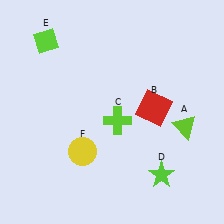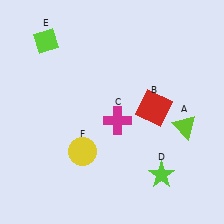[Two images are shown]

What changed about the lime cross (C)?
In Image 1, C is lime. In Image 2, it changed to magenta.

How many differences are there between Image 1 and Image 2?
There is 1 difference between the two images.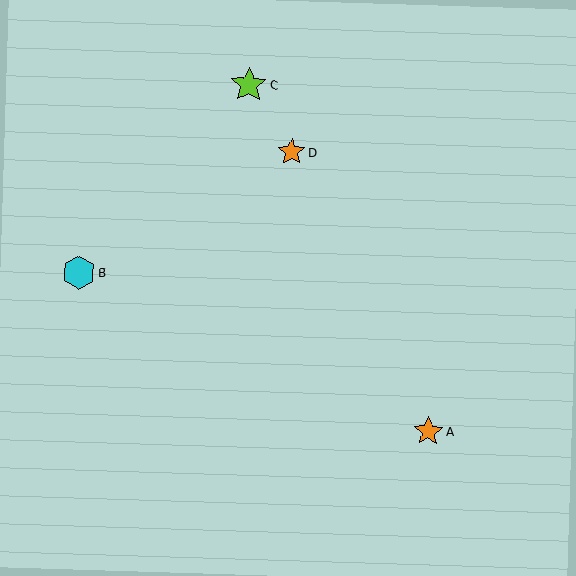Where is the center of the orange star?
The center of the orange star is at (428, 431).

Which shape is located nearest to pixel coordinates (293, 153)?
The orange star (labeled D) at (291, 152) is nearest to that location.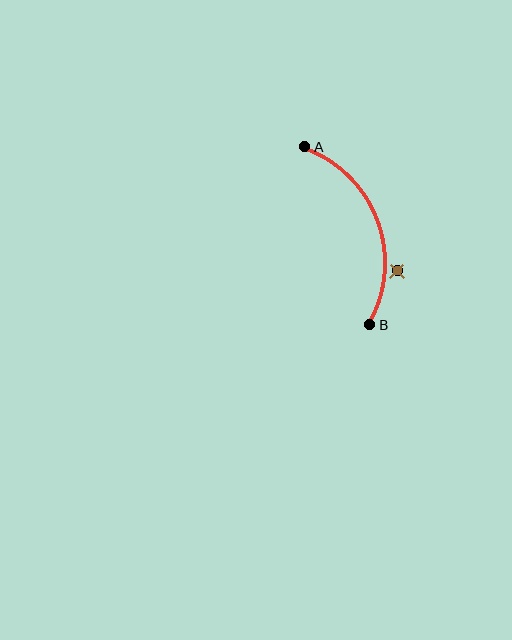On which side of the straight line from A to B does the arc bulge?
The arc bulges to the right of the straight line connecting A and B.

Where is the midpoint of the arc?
The arc midpoint is the point on the curve farthest from the straight line joining A and B. It sits to the right of that line.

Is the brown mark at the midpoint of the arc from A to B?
No — the brown mark does not lie on the arc at all. It sits slightly outside the curve.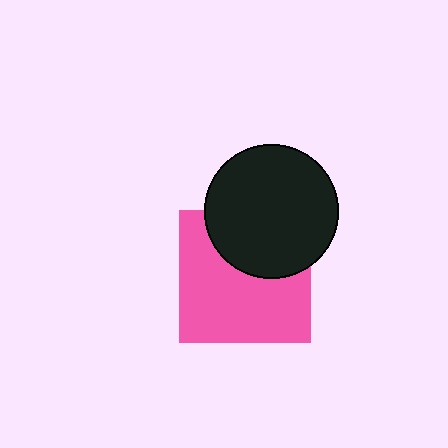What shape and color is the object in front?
The object in front is a black circle.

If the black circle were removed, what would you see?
You would see the complete pink square.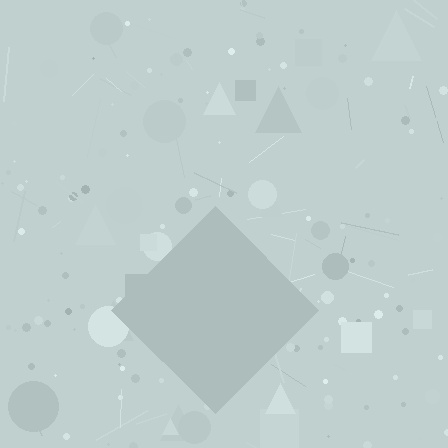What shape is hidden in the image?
A diamond is hidden in the image.